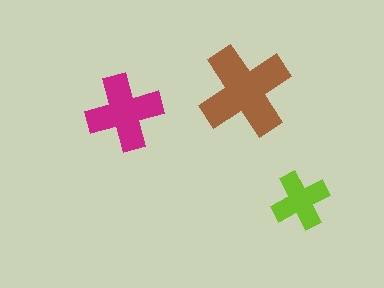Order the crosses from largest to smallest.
the brown one, the magenta one, the lime one.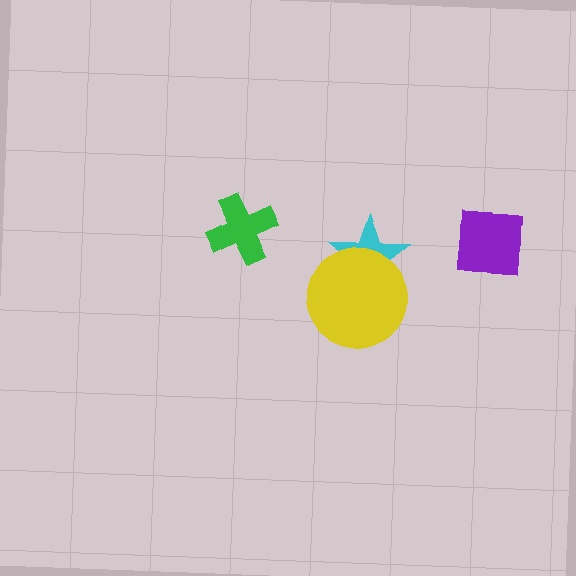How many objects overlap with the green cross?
0 objects overlap with the green cross.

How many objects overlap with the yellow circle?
1 object overlaps with the yellow circle.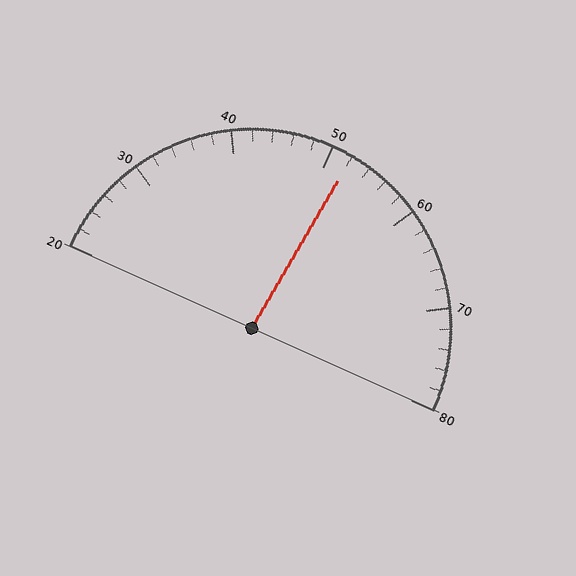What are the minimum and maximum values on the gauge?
The gauge ranges from 20 to 80.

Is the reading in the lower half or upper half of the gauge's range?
The reading is in the upper half of the range (20 to 80).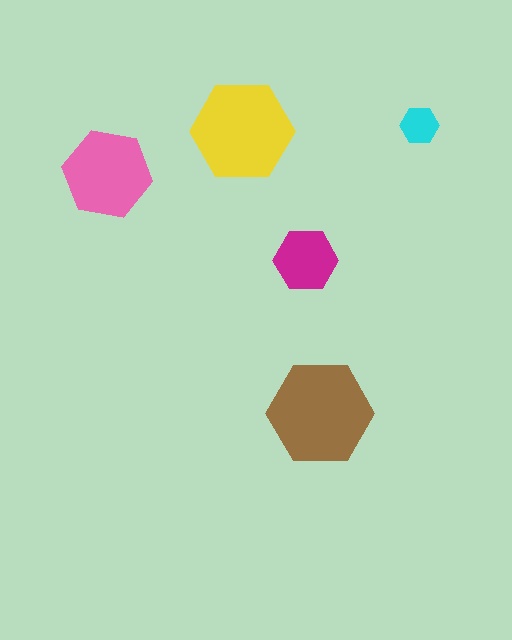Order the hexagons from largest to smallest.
the brown one, the yellow one, the pink one, the magenta one, the cyan one.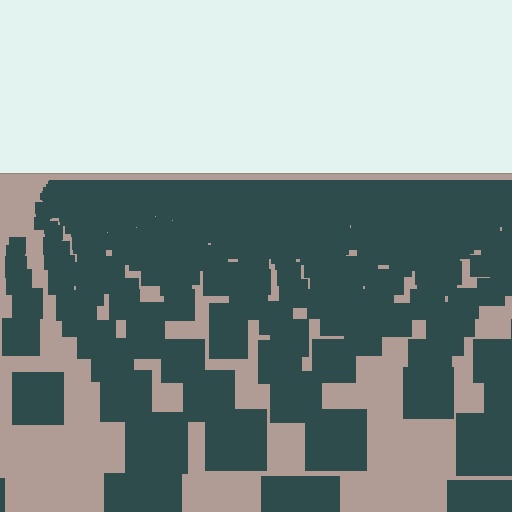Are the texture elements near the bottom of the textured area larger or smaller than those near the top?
Larger. Near the bottom, elements are closer to the viewer and appear at a bigger on-screen size.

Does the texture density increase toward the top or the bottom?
Density increases toward the top.